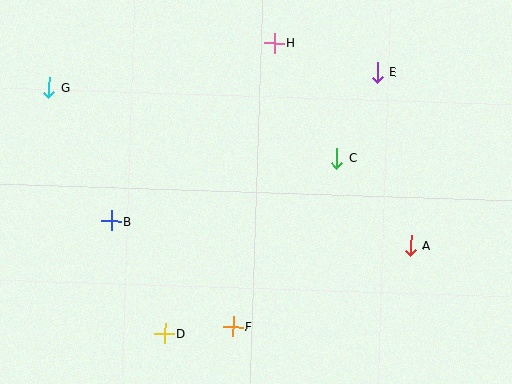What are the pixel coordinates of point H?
Point H is at (274, 43).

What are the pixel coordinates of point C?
Point C is at (337, 158).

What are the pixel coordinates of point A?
Point A is at (411, 245).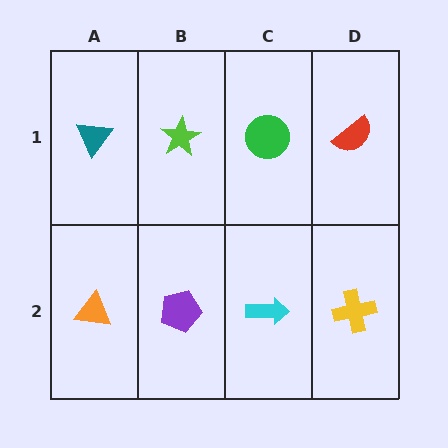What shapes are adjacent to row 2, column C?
A green circle (row 1, column C), a purple pentagon (row 2, column B), a yellow cross (row 2, column D).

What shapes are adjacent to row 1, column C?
A cyan arrow (row 2, column C), a lime star (row 1, column B), a red semicircle (row 1, column D).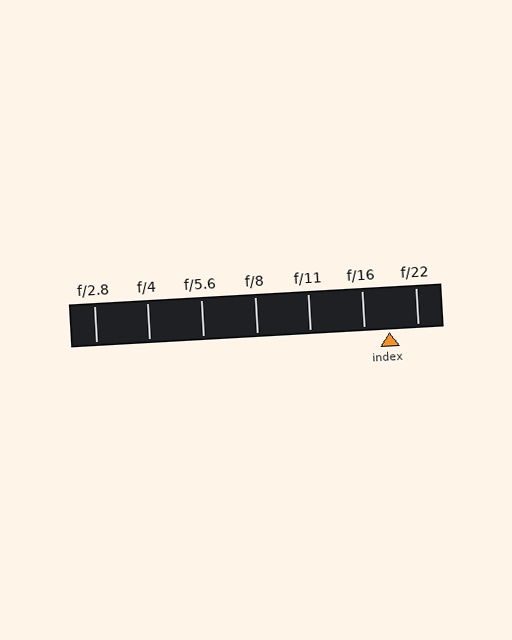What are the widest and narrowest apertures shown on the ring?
The widest aperture shown is f/2.8 and the narrowest is f/22.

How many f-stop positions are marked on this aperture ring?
There are 7 f-stop positions marked.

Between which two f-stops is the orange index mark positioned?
The index mark is between f/16 and f/22.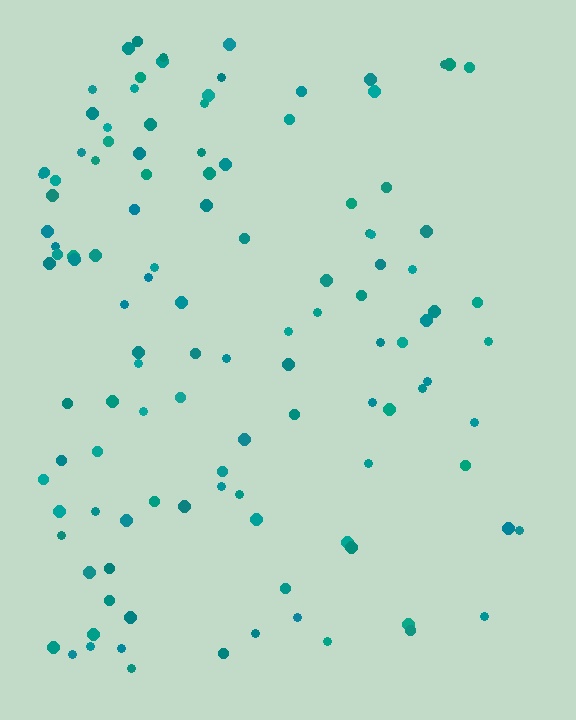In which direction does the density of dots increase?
From right to left, with the left side densest.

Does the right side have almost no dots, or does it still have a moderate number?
Still a moderate number, just noticeably fewer than the left.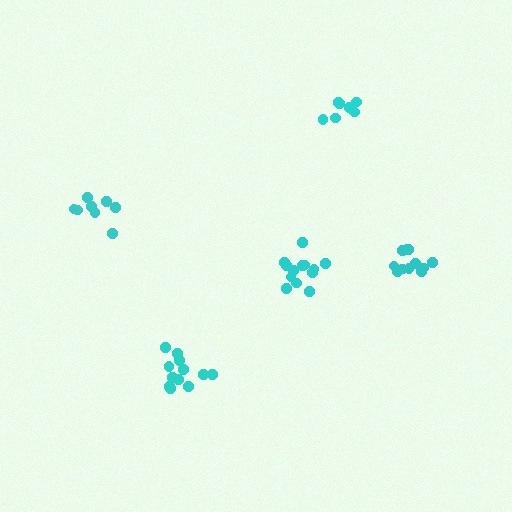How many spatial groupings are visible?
There are 5 spatial groupings.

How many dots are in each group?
Group 1: 12 dots, Group 2: 13 dots, Group 3: 8 dots, Group 4: 11 dots, Group 5: 7 dots (51 total).